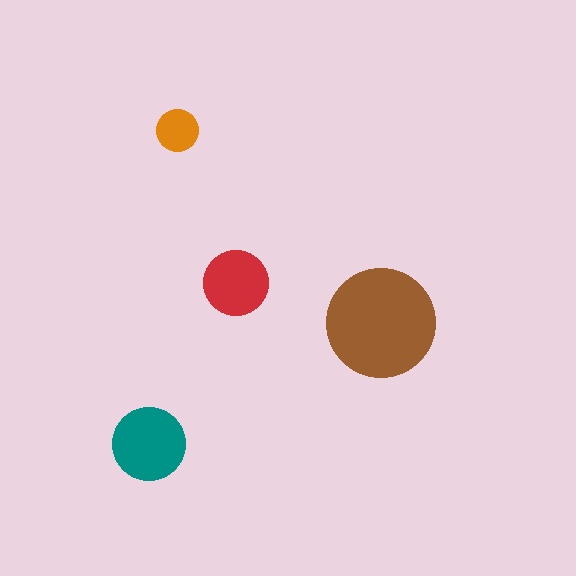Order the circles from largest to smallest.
the brown one, the teal one, the red one, the orange one.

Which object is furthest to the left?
The teal circle is leftmost.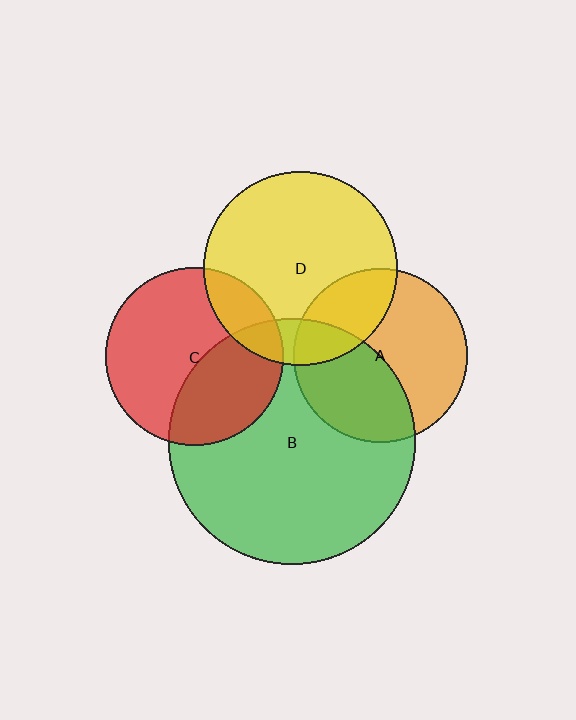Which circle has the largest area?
Circle B (green).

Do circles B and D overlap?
Yes.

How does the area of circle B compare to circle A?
Approximately 2.0 times.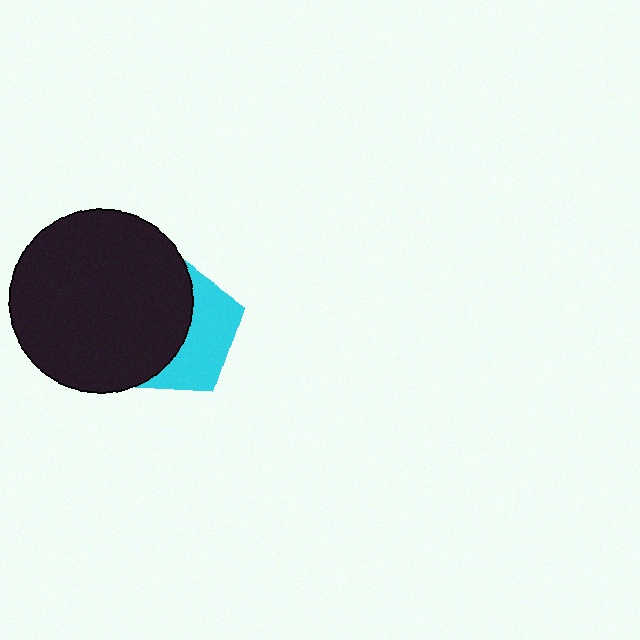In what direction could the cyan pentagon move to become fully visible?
The cyan pentagon could move right. That would shift it out from behind the black circle entirely.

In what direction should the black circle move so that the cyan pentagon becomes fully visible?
The black circle should move left. That is the shortest direction to clear the overlap and leave the cyan pentagon fully visible.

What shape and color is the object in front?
The object in front is a black circle.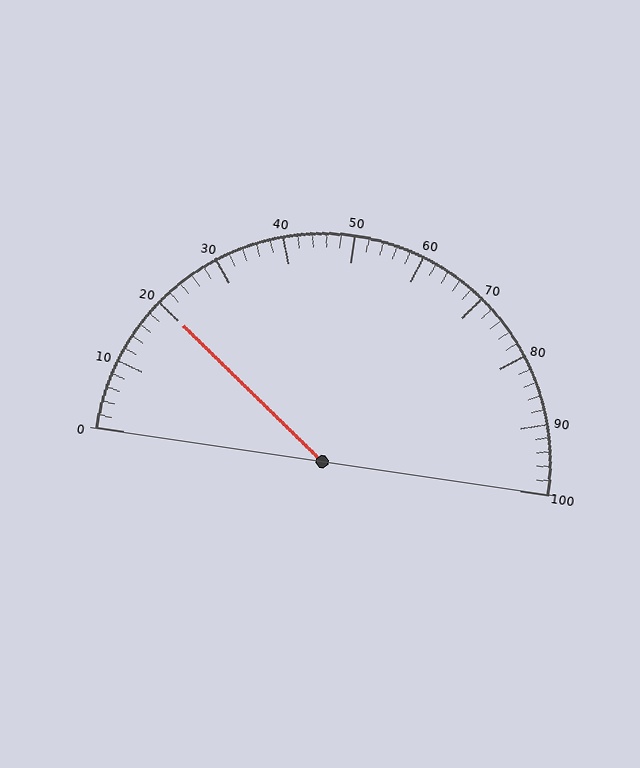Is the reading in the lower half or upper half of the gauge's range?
The reading is in the lower half of the range (0 to 100).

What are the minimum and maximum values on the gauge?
The gauge ranges from 0 to 100.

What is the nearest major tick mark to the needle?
The nearest major tick mark is 20.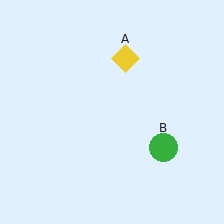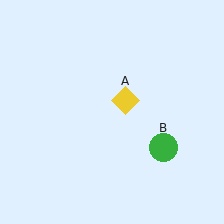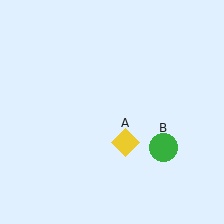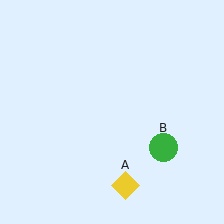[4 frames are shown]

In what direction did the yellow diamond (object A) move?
The yellow diamond (object A) moved down.